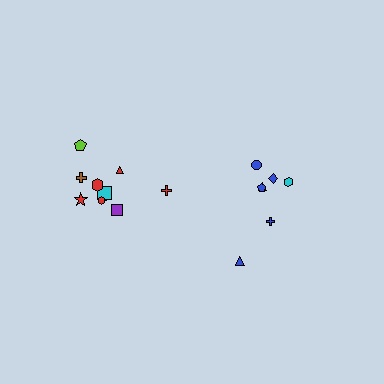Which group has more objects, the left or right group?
The left group.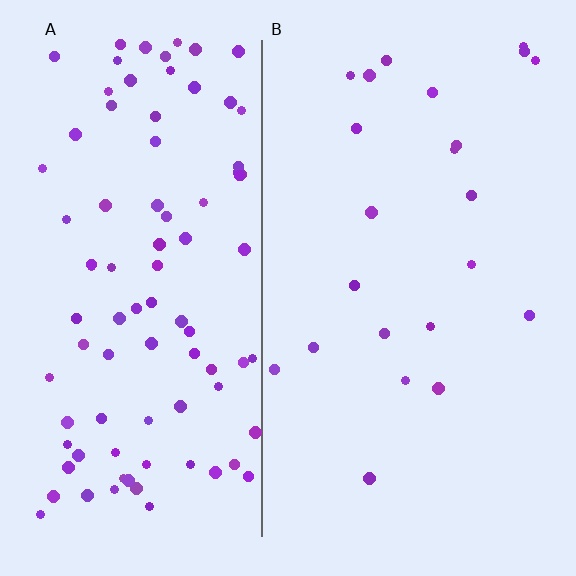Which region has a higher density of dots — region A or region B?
A (the left).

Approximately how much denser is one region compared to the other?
Approximately 4.1× — region A over region B.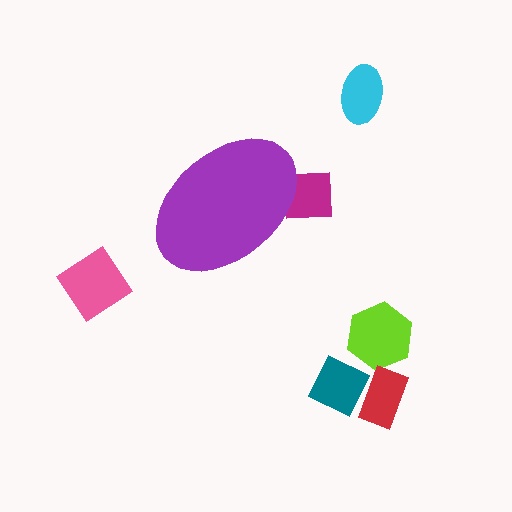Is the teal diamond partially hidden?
No, the teal diamond is fully visible.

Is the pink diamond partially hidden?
No, the pink diamond is fully visible.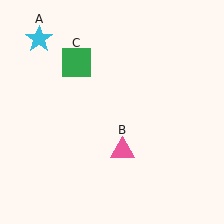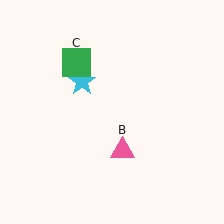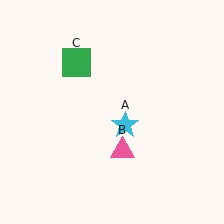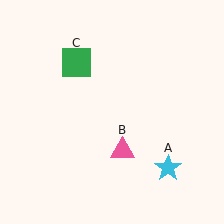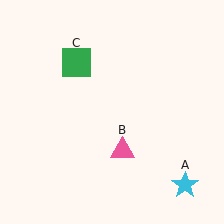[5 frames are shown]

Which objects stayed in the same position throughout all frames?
Pink triangle (object B) and green square (object C) remained stationary.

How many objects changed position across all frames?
1 object changed position: cyan star (object A).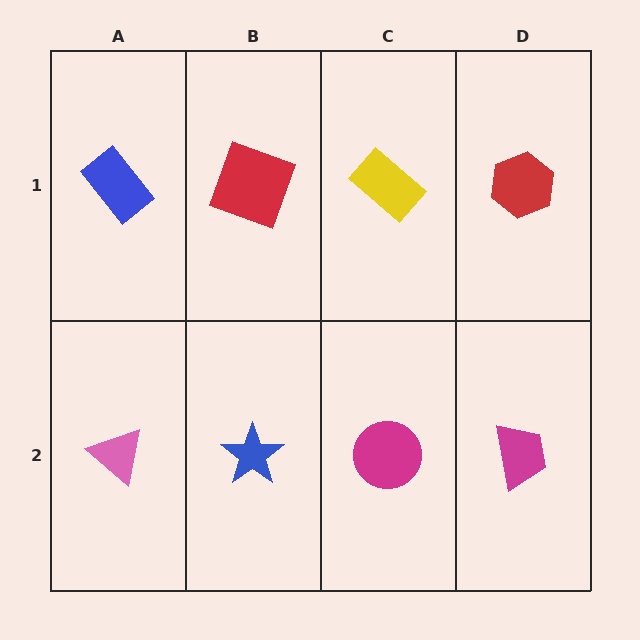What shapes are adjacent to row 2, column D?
A red hexagon (row 1, column D), a magenta circle (row 2, column C).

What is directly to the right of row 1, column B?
A yellow rectangle.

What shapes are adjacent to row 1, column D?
A magenta trapezoid (row 2, column D), a yellow rectangle (row 1, column C).